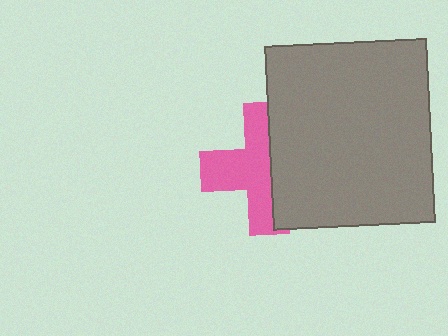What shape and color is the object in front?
The object in front is a gray rectangle.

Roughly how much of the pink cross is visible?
About half of it is visible (roughly 55%).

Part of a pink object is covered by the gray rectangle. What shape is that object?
It is a cross.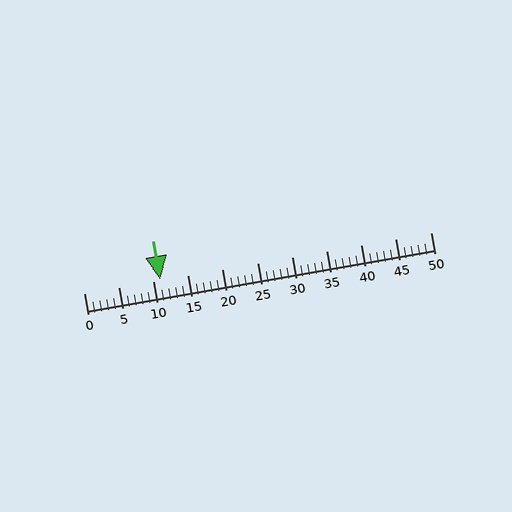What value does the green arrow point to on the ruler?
The green arrow points to approximately 11.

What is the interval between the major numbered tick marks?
The major tick marks are spaced 5 units apart.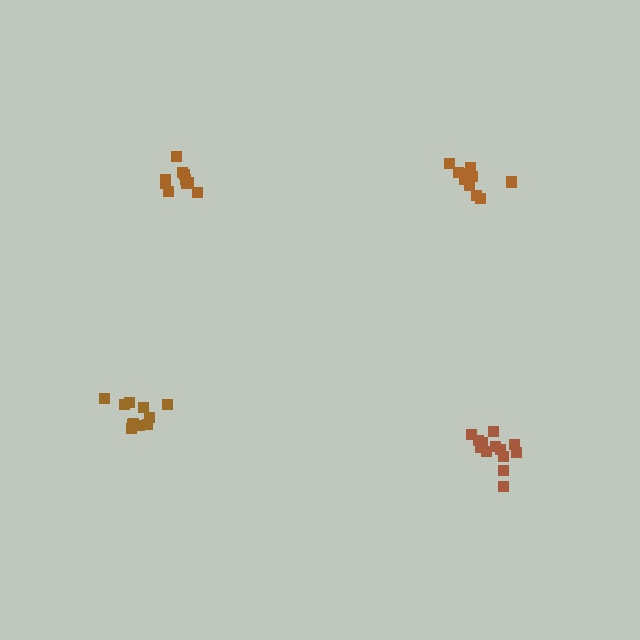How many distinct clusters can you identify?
There are 4 distinct clusters.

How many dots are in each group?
Group 1: 13 dots, Group 2: 11 dots, Group 3: 10 dots, Group 4: 10 dots (44 total).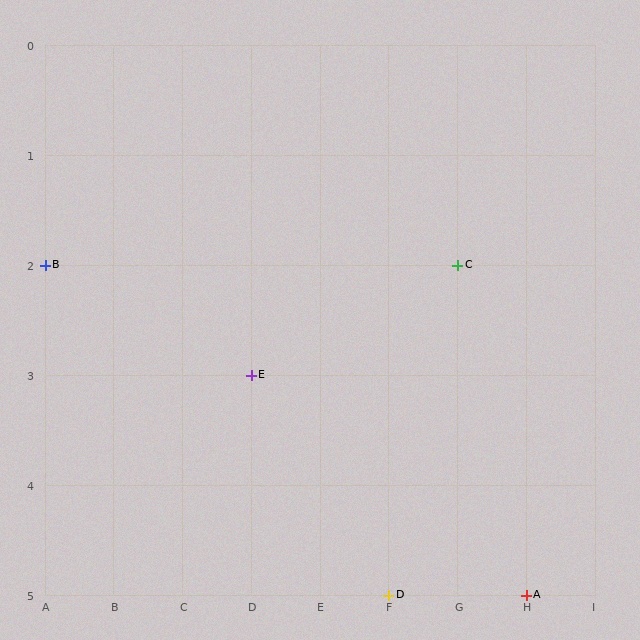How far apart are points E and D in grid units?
Points E and D are 2 columns and 2 rows apart (about 2.8 grid units diagonally).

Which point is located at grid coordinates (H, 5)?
Point A is at (H, 5).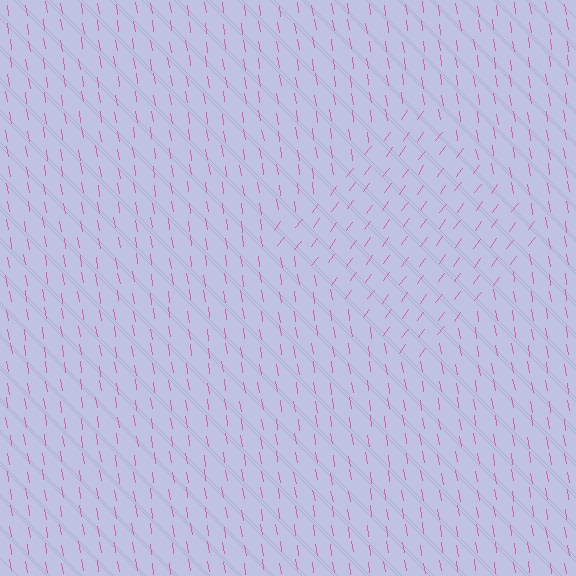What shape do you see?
I see a diamond.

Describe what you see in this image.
The image is filled with small pink line segments. A diamond region in the image has lines oriented differently from the surrounding lines, creating a visible texture boundary.